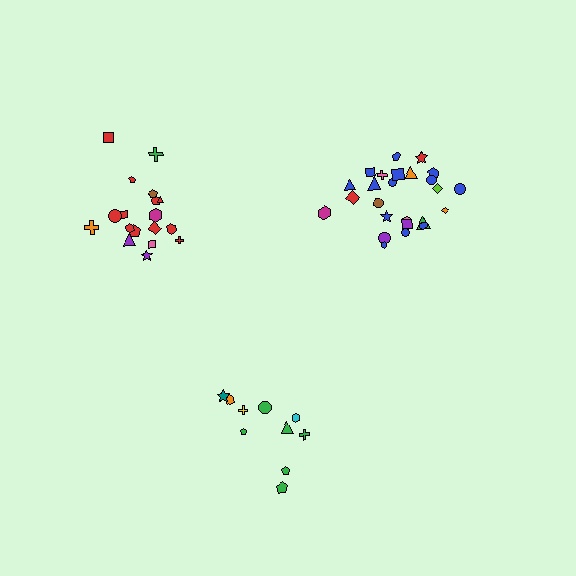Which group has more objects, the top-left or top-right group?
The top-right group.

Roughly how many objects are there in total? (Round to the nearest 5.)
Roughly 55 objects in total.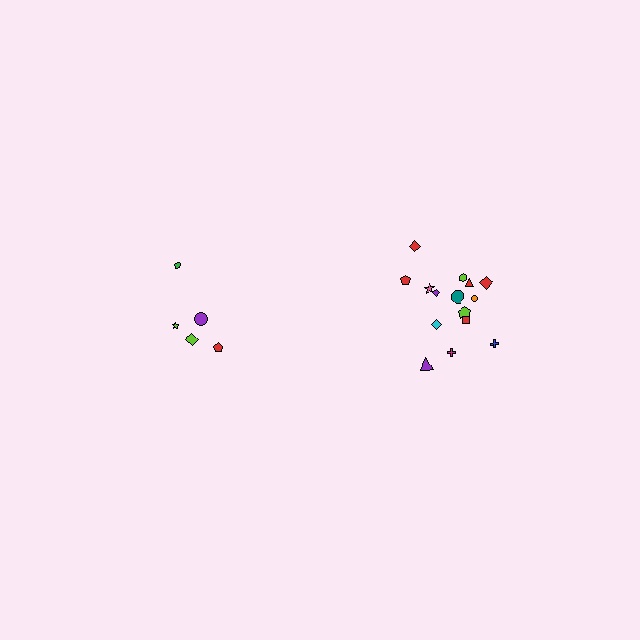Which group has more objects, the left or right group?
The right group.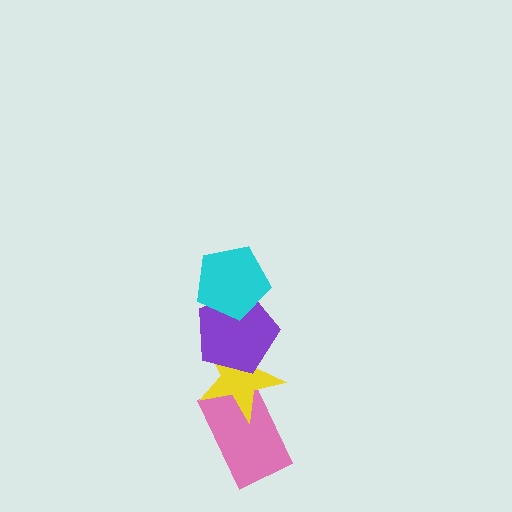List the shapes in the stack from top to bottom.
From top to bottom: the cyan pentagon, the purple pentagon, the yellow star, the pink rectangle.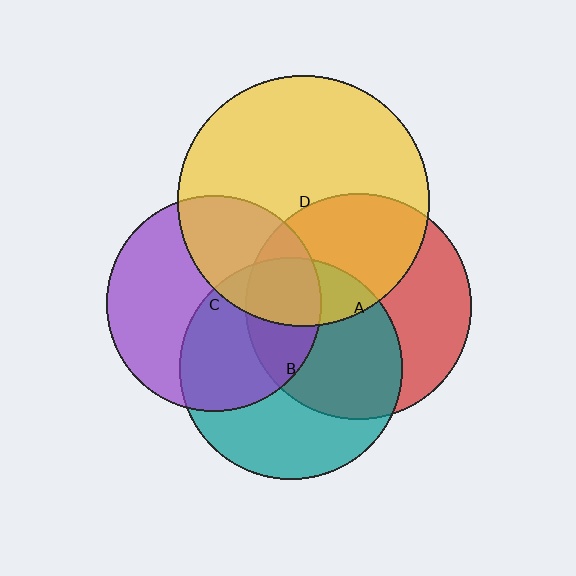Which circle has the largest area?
Circle D (yellow).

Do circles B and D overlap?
Yes.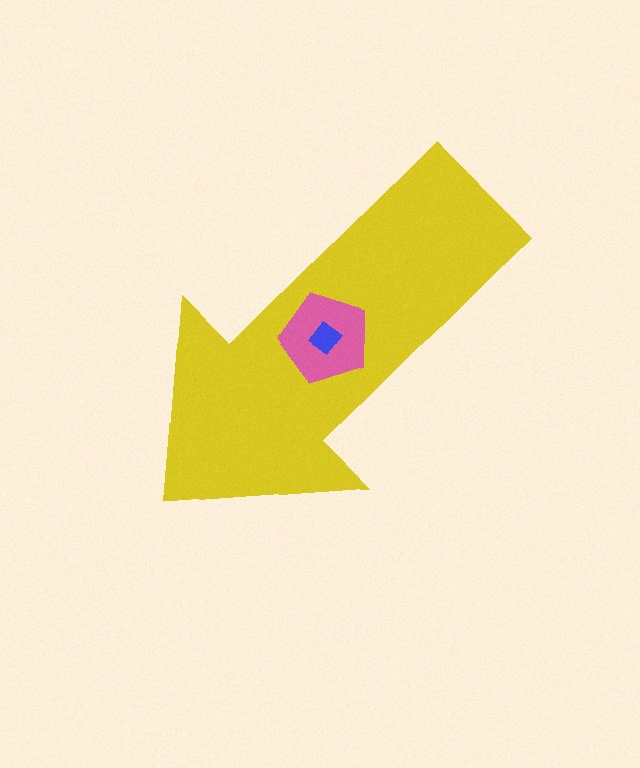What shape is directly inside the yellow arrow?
The pink pentagon.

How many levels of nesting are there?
3.